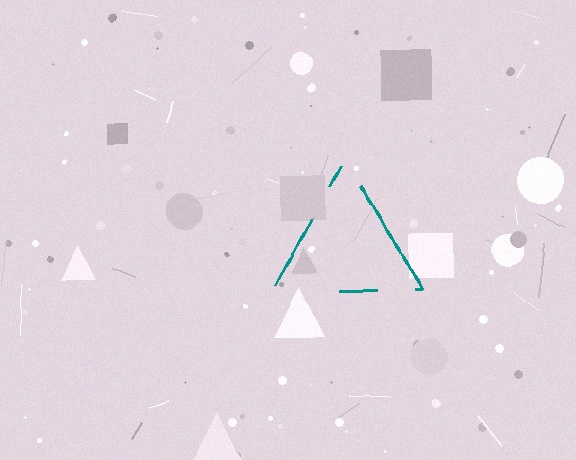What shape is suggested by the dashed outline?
The dashed outline suggests a triangle.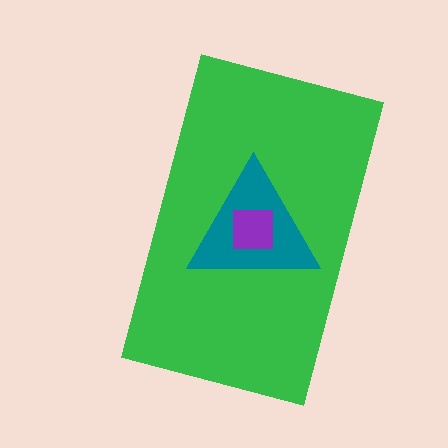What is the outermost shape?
The green rectangle.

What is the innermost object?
The purple square.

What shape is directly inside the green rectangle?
The teal triangle.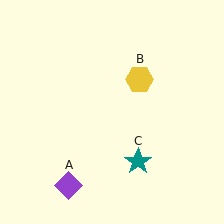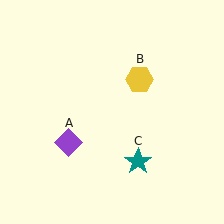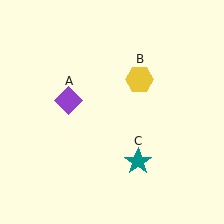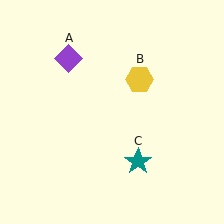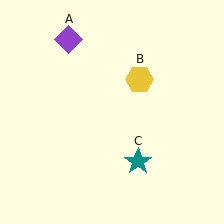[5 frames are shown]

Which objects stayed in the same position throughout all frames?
Yellow hexagon (object B) and teal star (object C) remained stationary.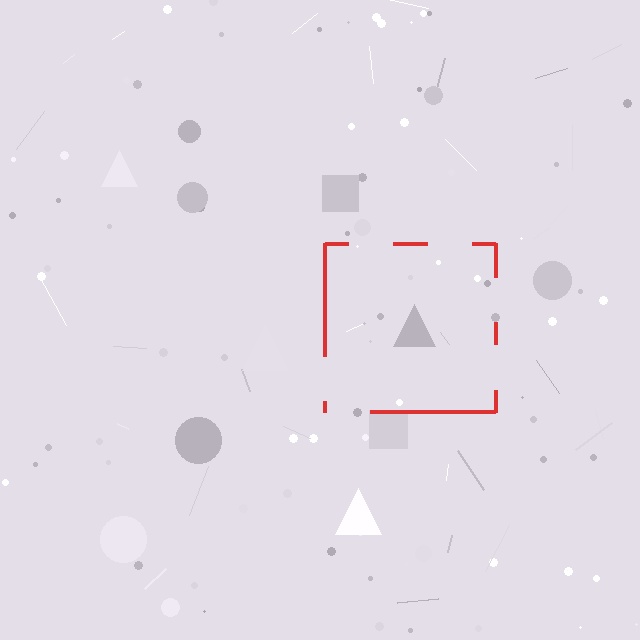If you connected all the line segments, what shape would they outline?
They would outline a square.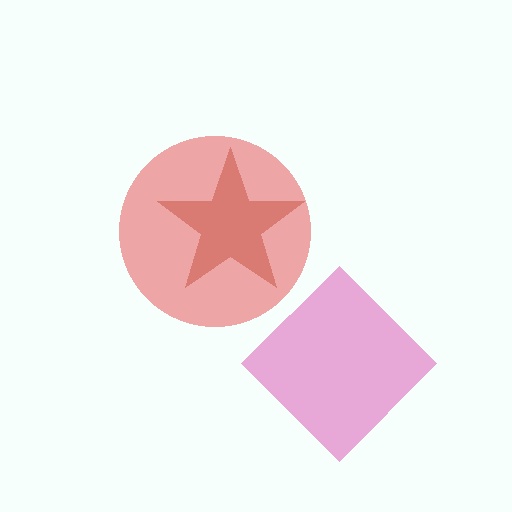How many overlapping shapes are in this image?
There are 3 overlapping shapes in the image.